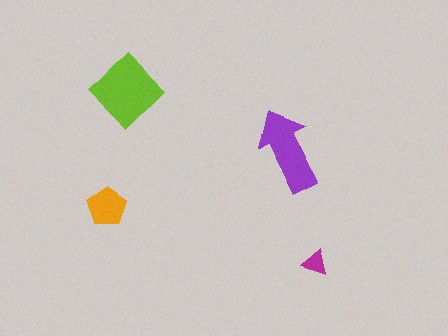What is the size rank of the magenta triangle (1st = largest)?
4th.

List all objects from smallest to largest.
The magenta triangle, the orange pentagon, the purple arrow, the lime diamond.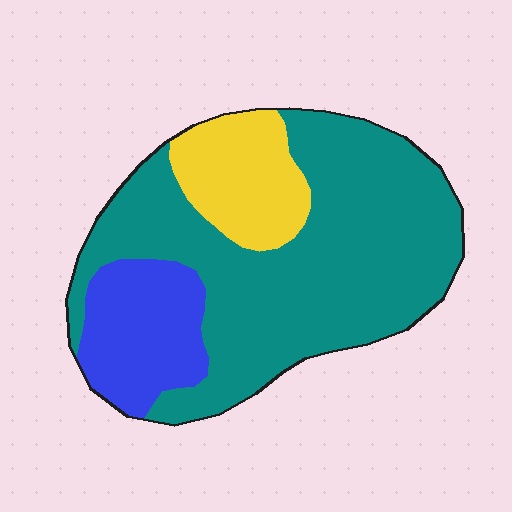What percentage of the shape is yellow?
Yellow takes up about one sixth (1/6) of the shape.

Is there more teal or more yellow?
Teal.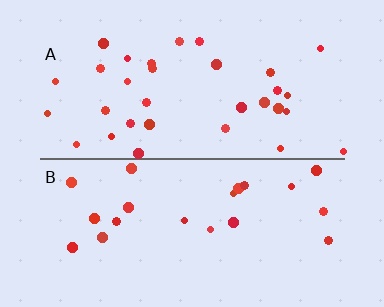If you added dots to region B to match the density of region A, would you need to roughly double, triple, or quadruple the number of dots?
Approximately double.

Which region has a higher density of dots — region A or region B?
A (the top).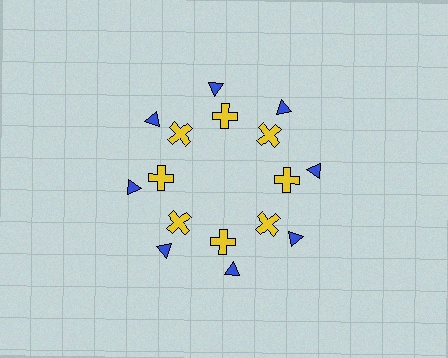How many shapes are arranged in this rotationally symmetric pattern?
There are 16 shapes, arranged in 8 groups of 2.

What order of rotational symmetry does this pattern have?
This pattern has 8-fold rotational symmetry.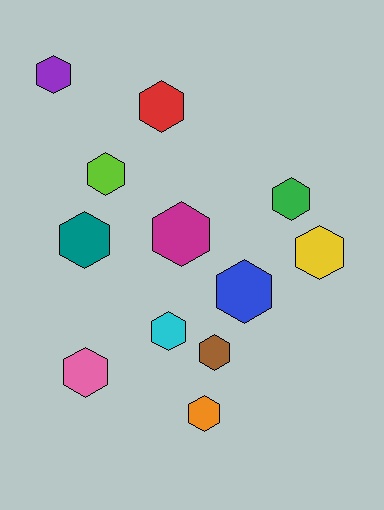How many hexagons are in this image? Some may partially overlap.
There are 12 hexagons.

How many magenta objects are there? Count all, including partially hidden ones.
There is 1 magenta object.